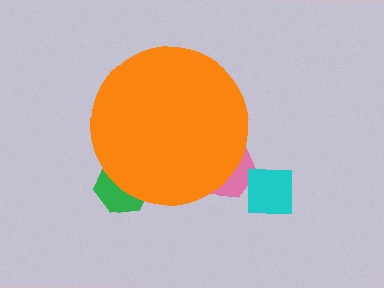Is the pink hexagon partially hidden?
Yes, the pink hexagon is partially hidden behind the orange circle.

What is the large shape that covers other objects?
An orange circle.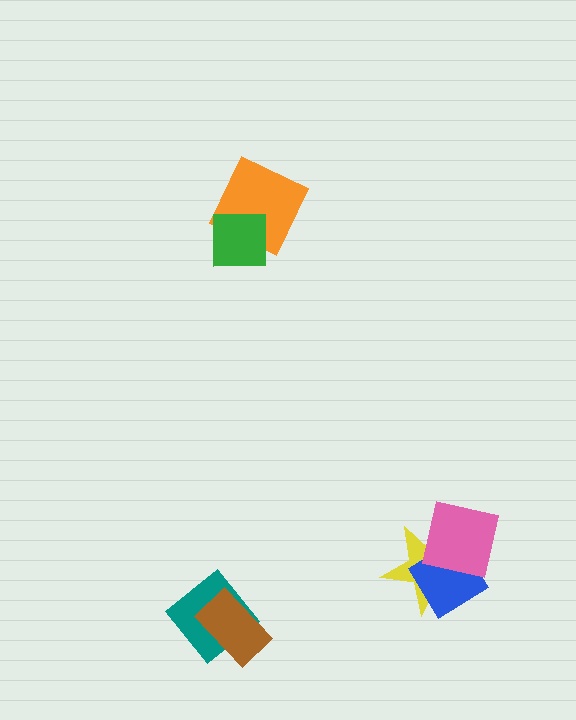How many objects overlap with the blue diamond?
2 objects overlap with the blue diamond.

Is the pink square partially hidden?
No, no other shape covers it.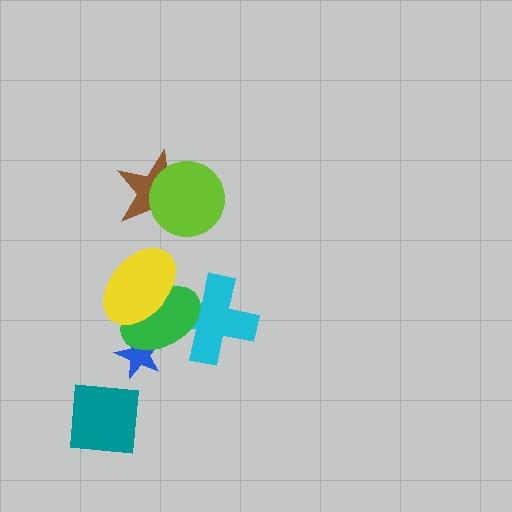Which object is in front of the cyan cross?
The green ellipse is in front of the cyan cross.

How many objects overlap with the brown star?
1 object overlaps with the brown star.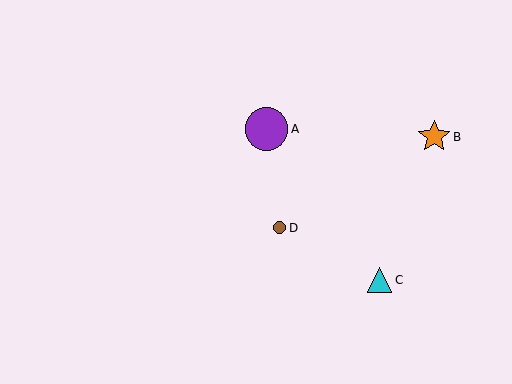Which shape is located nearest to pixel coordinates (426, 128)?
The orange star (labeled B) at (434, 137) is nearest to that location.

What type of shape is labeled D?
Shape D is a brown circle.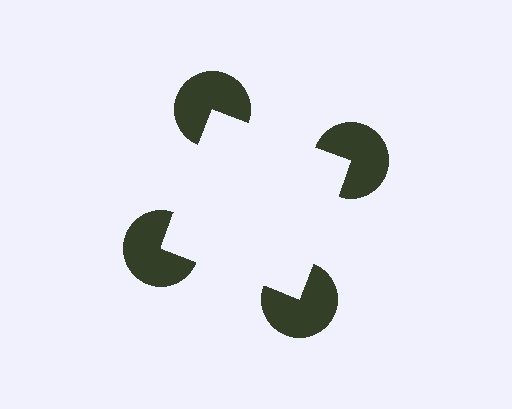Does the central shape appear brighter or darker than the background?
It typically appears slightly brighter than the background, even though no actual brightness change is drawn.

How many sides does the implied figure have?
4 sides.